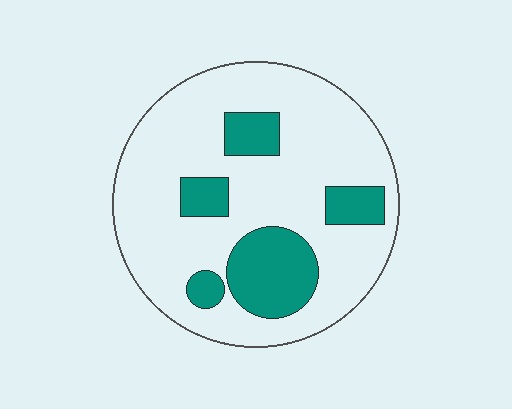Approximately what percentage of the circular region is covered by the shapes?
Approximately 25%.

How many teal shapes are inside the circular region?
5.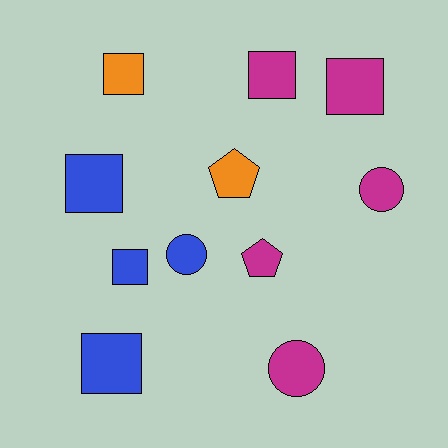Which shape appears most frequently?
Square, with 6 objects.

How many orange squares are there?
There is 1 orange square.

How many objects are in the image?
There are 11 objects.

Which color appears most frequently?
Magenta, with 5 objects.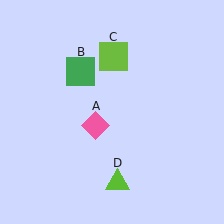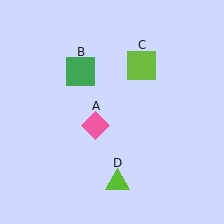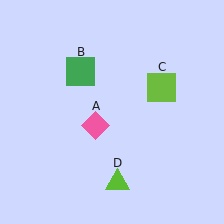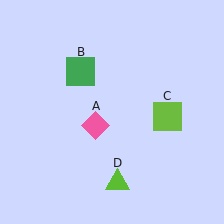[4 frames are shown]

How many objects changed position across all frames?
1 object changed position: lime square (object C).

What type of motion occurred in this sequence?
The lime square (object C) rotated clockwise around the center of the scene.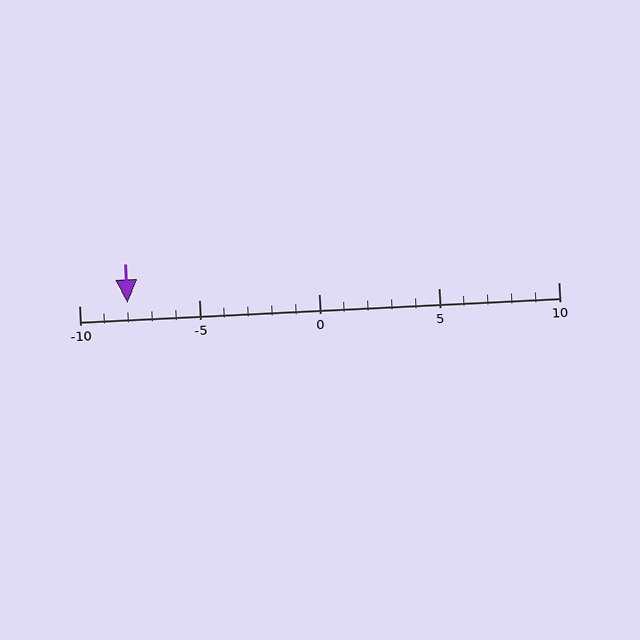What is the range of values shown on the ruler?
The ruler shows values from -10 to 10.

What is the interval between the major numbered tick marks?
The major tick marks are spaced 5 units apart.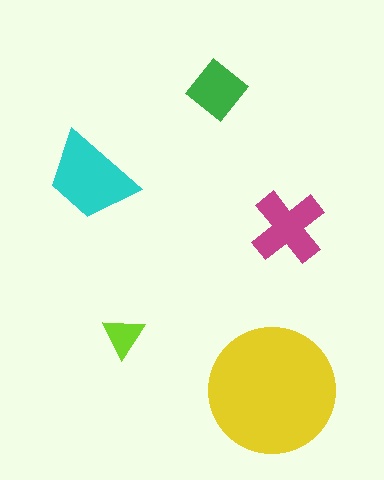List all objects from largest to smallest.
The yellow circle, the cyan trapezoid, the magenta cross, the green diamond, the lime triangle.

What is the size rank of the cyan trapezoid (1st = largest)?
2nd.